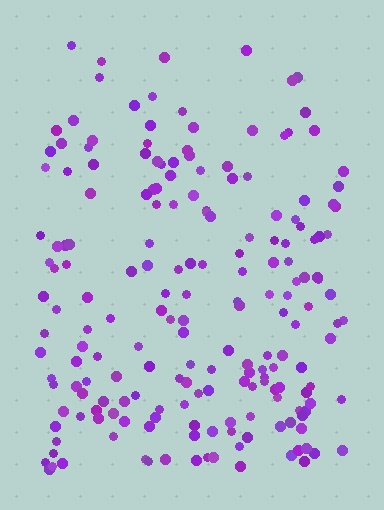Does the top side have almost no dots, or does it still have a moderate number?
Still a moderate number, just noticeably fewer than the bottom.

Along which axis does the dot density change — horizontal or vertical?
Vertical.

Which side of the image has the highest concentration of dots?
The bottom.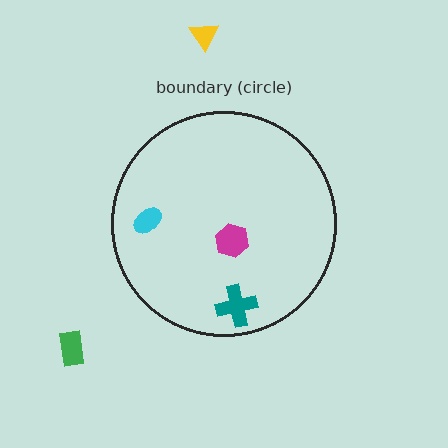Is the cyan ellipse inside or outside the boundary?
Inside.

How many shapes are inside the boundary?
3 inside, 2 outside.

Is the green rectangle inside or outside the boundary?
Outside.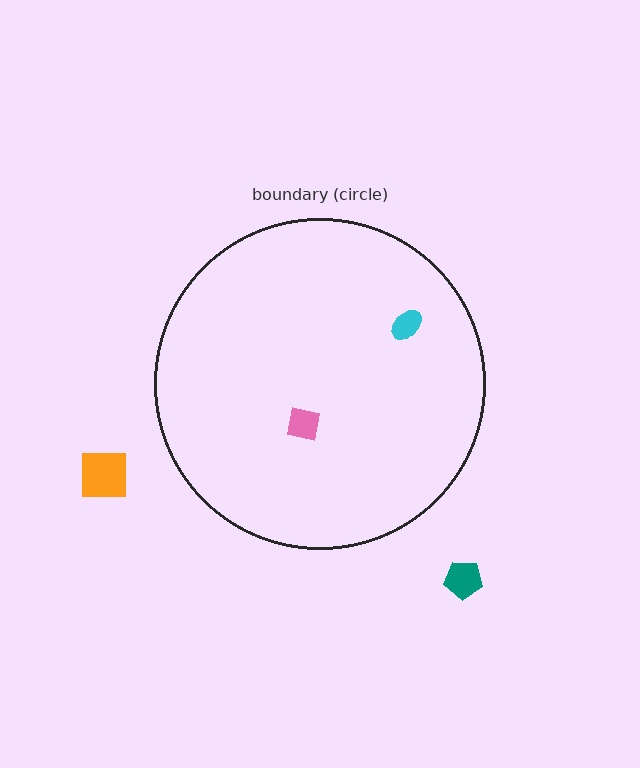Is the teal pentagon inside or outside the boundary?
Outside.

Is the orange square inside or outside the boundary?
Outside.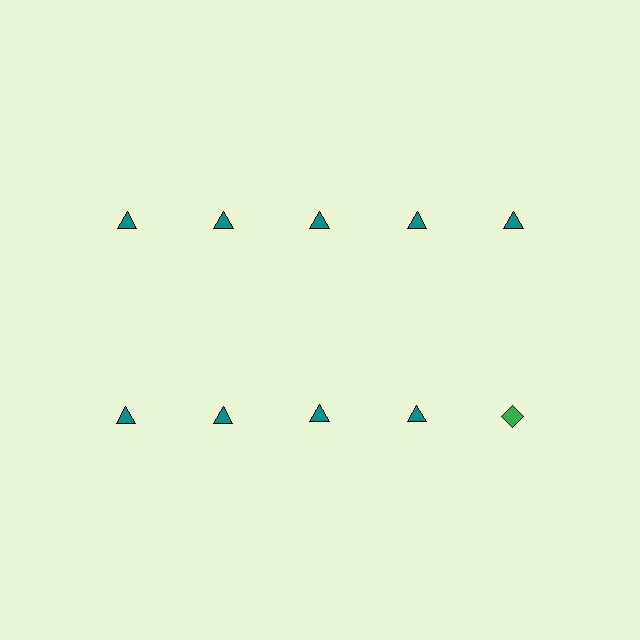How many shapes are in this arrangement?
There are 10 shapes arranged in a grid pattern.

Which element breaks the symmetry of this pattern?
The green diamond in the second row, rightmost column breaks the symmetry. All other shapes are teal triangles.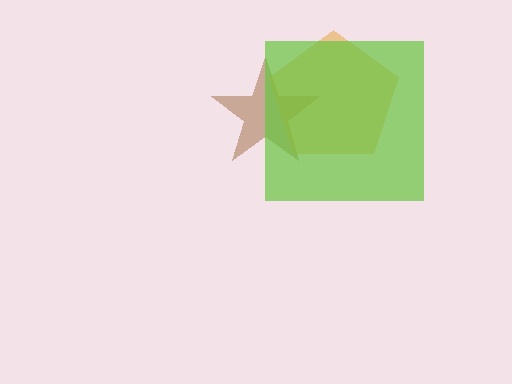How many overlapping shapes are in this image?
There are 3 overlapping shapes in the image.